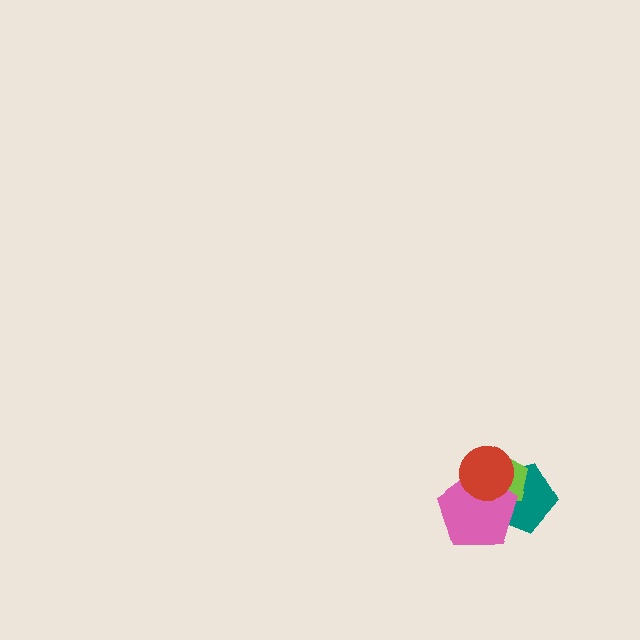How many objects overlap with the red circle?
3 objects overlap with the red circle.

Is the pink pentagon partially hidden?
Yes, it is partially covered by another shape.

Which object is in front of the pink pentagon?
The red circle is in front of the pink pentagon.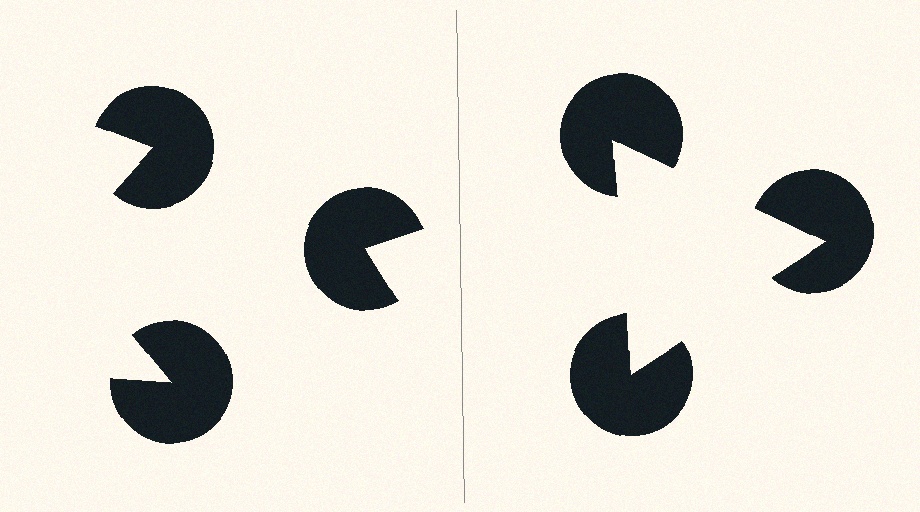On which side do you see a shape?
An illusory triangle appears on the right side. On the left side the wedge cuts are rotated, so no coherent shape forms.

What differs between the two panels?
The pac-man discs are positioned identically on both sides; only the wedge orientations differ. On the right they align to a triangle; on the left they are misaligned.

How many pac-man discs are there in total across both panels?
6 — 3 on each side.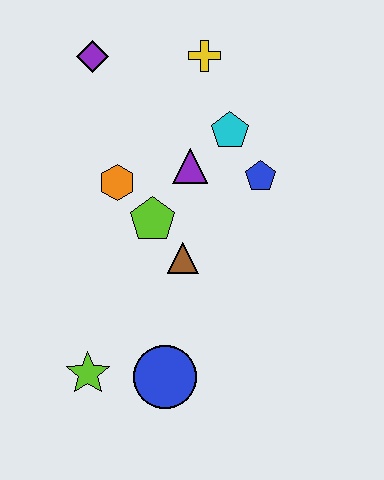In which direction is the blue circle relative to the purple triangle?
The blue circle is below the purple triangle.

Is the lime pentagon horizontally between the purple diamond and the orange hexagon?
No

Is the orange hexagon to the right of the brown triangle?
No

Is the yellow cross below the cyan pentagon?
No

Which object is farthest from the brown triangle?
The purple diamond is farthest from the brown triangle.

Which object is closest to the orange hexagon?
The lime pentagon is closest to the orange hexagon.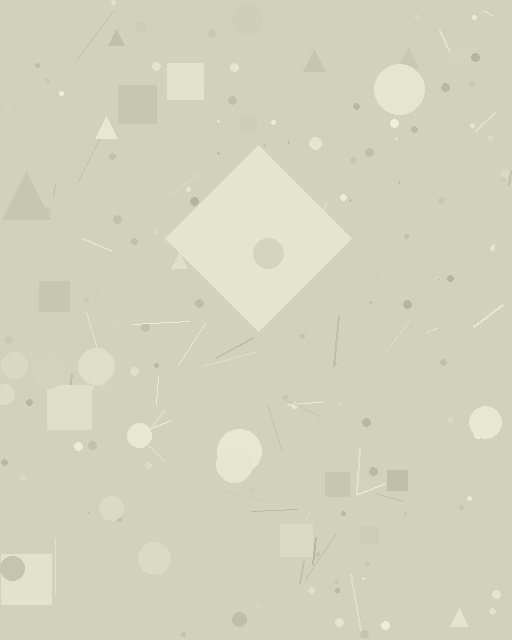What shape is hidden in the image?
A diamond is hidden in the image.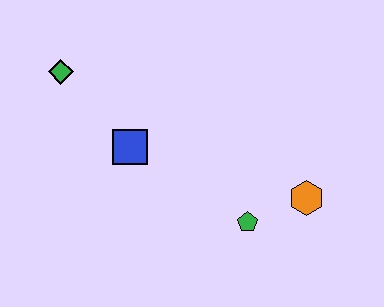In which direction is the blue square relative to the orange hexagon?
The blue square is to the left of the orange hexagon.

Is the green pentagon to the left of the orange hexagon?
Yes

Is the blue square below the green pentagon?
No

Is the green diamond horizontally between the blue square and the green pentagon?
No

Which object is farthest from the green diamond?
The orange hexagon is farthest from the green diamond.